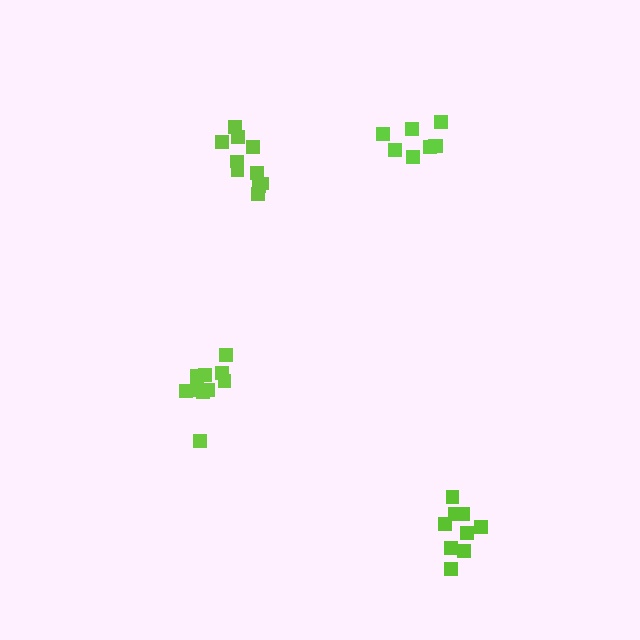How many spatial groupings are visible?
There are 4 spatial groupings.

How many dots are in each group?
Group 1: 10 dots, Group 2: 8 dots, Group 3: 9 dots, Group 4: 10 dots (37 total).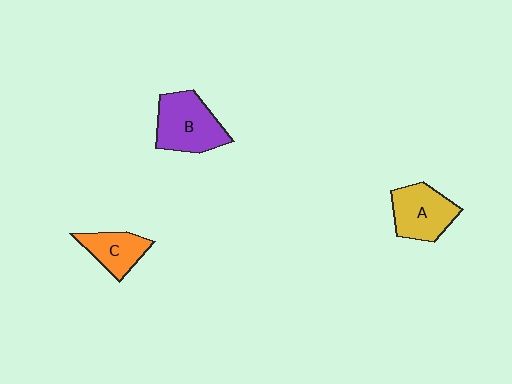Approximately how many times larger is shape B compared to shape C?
Approximately 1.6 times.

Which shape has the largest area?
Shape B (purple).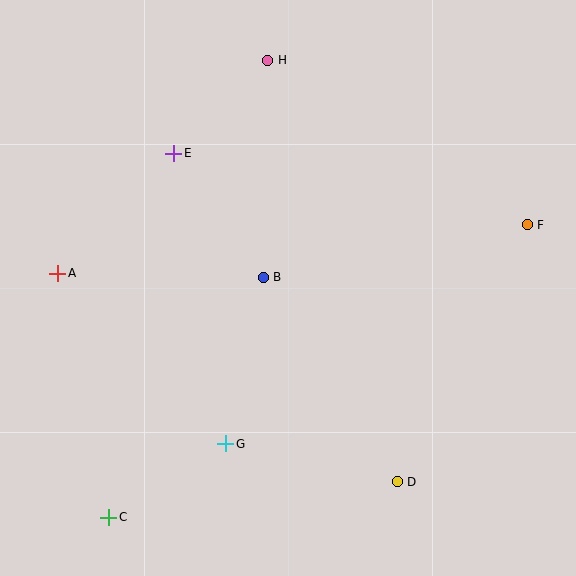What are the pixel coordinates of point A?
Point A is at (58, 273).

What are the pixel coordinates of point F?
Point F is at (527, 225).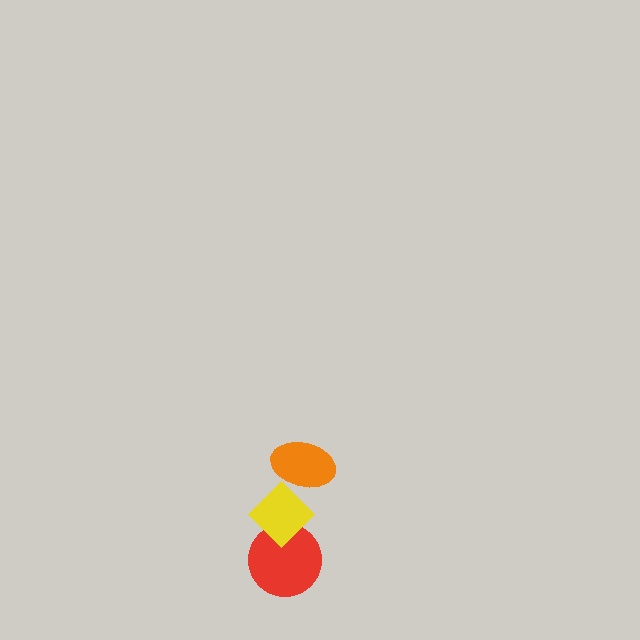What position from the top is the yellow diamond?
The yellow diamond is 2nd from the top.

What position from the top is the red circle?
The red circle is 3rd from the top.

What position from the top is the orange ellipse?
The orange ellipse is 1st from the top.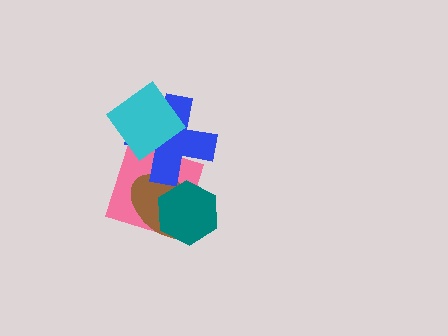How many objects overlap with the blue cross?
3 objects overlap with the blue cross.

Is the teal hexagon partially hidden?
No, no other shape covers it.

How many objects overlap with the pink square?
4 objects overlap with the pink square.